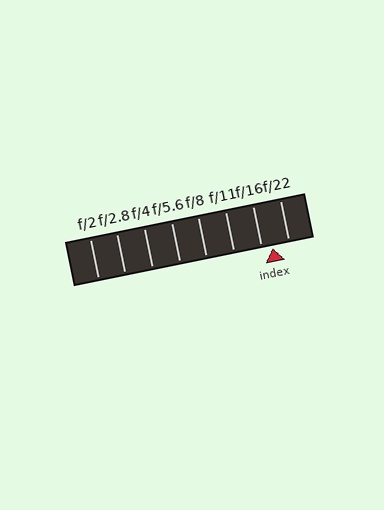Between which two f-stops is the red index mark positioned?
The index mark is between f/16 and f/22.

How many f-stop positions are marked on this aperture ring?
There are 8 f-stop positions marked.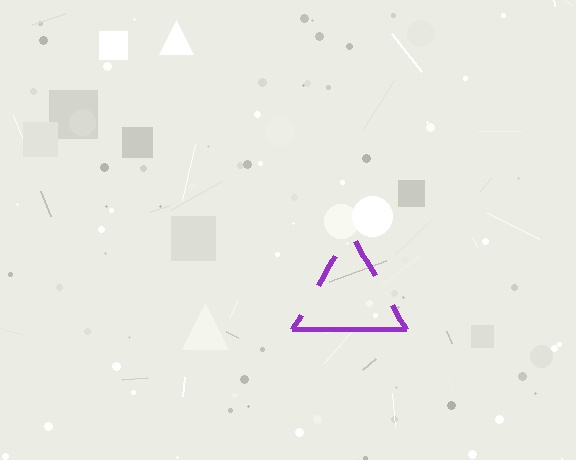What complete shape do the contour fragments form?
The contour fragments form a triangle.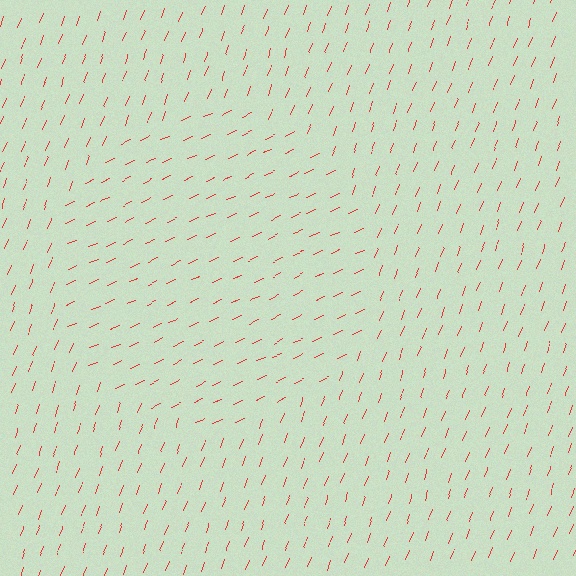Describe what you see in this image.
The image is filled with small red line segments. A circle region in the image has lines oriented differently from the surrounding lines, creating a visible texture boundary.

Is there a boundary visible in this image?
Yes, there is a texture boundary formed by a change in line orientation.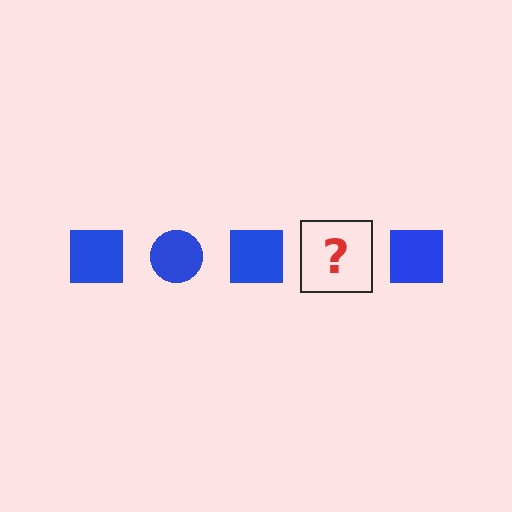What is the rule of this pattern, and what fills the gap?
The rule is that the pattern cycles through square, circle shapes in blue. The gap should be filled with a blue circle.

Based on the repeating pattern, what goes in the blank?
The blank should be a blue circle.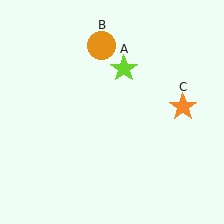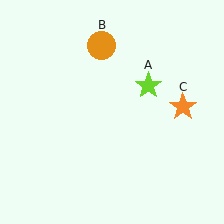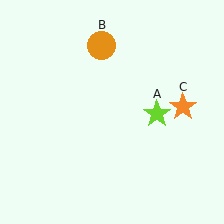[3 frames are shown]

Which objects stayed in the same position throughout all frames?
Orange circle (object B) and orange star (object C) remained stationary.